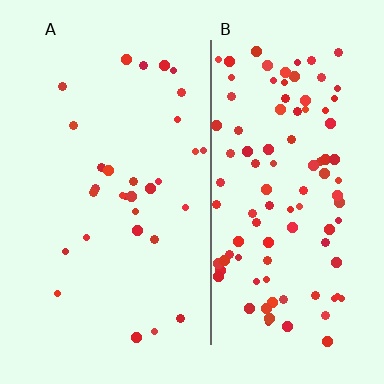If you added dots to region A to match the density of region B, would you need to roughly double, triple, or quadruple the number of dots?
Approximately triple.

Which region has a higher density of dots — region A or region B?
B (the right).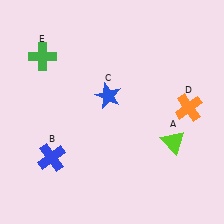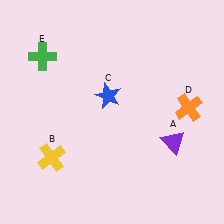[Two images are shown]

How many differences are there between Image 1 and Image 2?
There are 2 differences between the two images.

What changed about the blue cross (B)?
In Image 1, B is blue. In Image 2, it changed to yellow.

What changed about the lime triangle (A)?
In Image 1, A is lime. In Image 2, it changed to purple.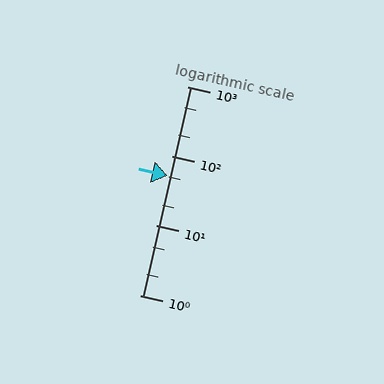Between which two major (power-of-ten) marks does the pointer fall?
The pointer is between 10 and 100.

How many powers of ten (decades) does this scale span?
The scale spans 3 decades, from 1 to 1000.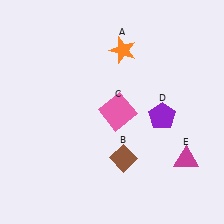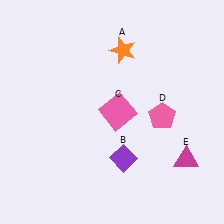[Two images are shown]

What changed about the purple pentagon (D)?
In Image 1, D is purple. In Image 2, it changed to pink.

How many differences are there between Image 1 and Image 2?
There are 2 differences between the two images.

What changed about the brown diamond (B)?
In Image 1, B is brown. In Image 2, it changed to purple.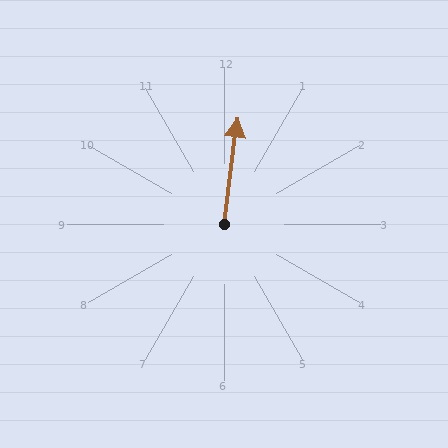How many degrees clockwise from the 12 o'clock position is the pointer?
Approximately 7 degrees.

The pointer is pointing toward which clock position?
Roughly 12 o'clock.